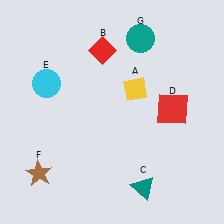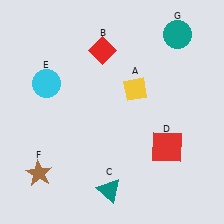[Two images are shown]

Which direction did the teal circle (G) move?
The teal circle (G) moved right.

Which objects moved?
The objects that moved are: the teal triangle (C), the red square (D), the teal circle (G).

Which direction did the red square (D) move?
The red square (D) moved down.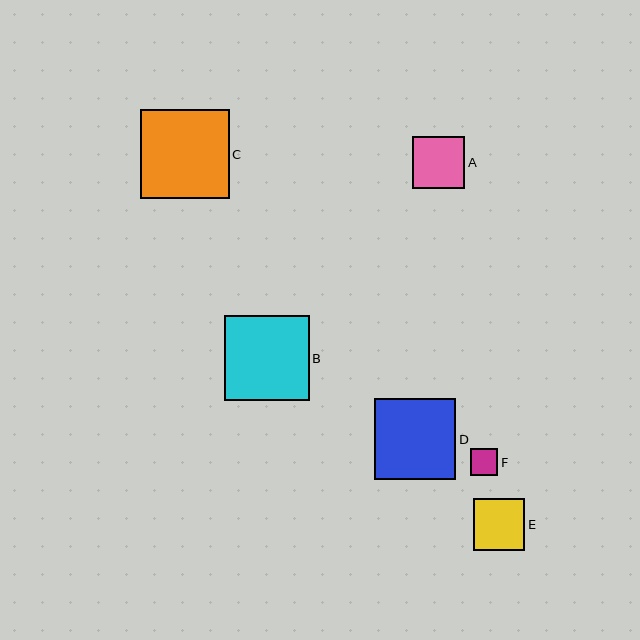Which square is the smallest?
Square F is the smallest with a size of approximately 28 pixels.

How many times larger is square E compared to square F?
Square E is approximately 1.9 times the size of square F.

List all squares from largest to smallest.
From largest to smallest: C, B, D, A, E, F.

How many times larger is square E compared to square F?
Square E is approximately 1.9 times the size of square F.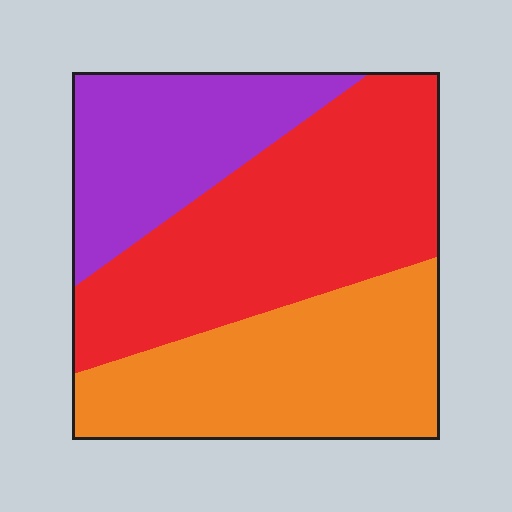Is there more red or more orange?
Red.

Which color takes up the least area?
Purple, at roughly 25%.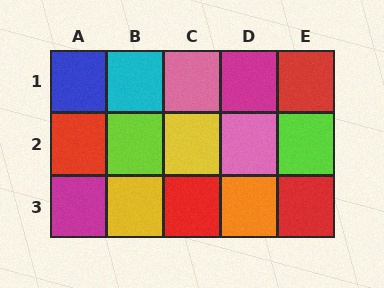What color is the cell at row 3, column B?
Yellow.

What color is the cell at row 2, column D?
Pink.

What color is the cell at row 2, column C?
Yellow.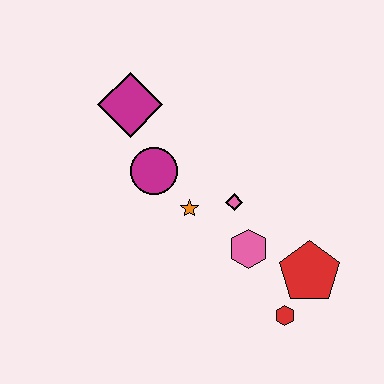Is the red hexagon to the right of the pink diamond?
Yes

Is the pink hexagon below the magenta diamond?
Yes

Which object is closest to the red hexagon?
The red pentagon is closest to the red hexagon.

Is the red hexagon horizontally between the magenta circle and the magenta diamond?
No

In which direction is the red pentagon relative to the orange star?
The red pentagon is to the right of the orange star.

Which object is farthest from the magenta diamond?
The red hexagon is farthest from the magenta diamond.